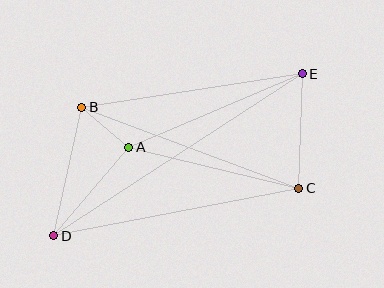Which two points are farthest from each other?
Points D and E are farthest from each other.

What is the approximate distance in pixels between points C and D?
The distance between C and D is approximately 249 pixels.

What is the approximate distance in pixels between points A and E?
The distance between A and E is approximately 189 pixels.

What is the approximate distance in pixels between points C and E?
The distance between C and E is approximately 115 pixels.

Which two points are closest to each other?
Points A and B are closest to each other.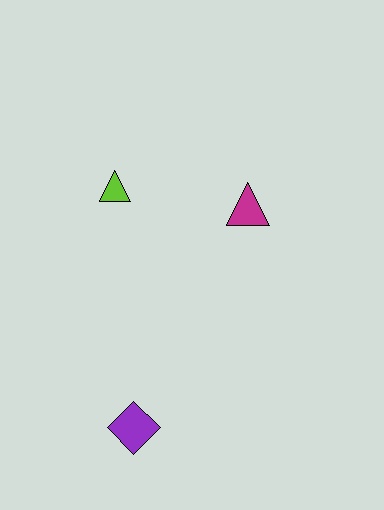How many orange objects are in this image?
There are no orange objects.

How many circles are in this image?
There are no circles.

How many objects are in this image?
There are 3 objects.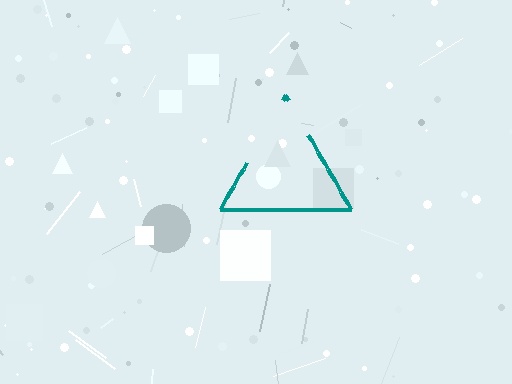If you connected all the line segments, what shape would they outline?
They would outline a triangle.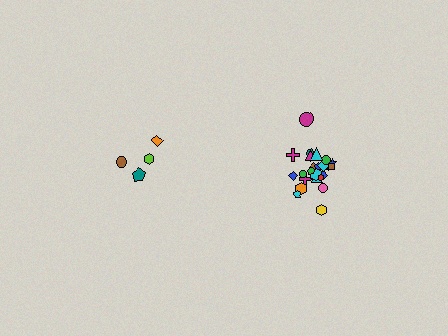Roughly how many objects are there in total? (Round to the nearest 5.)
Roughly 30 objects in total.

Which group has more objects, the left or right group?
The right group.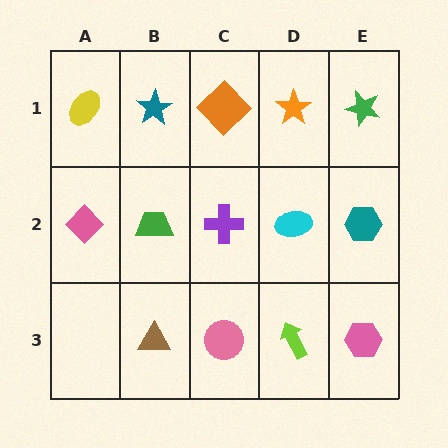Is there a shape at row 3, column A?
No, that cell is empty.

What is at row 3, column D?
A lime arrow.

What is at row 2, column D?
A cyan ellipse.